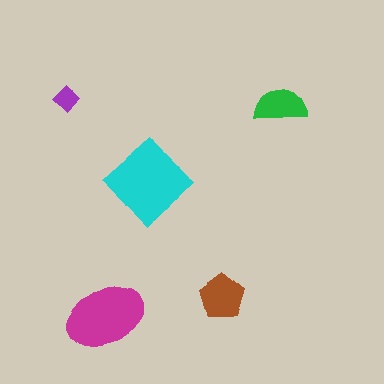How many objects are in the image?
There are 5 objects in the image.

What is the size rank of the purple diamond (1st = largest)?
5th.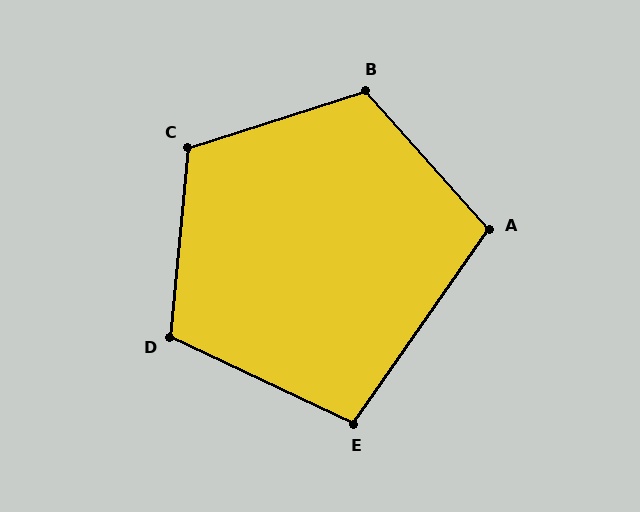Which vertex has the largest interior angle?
B, at approximately 114 degrees.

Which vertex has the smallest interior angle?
E, at approximately 100 degrees.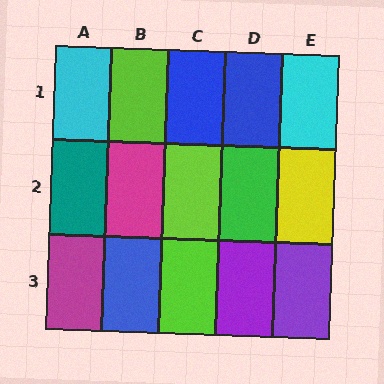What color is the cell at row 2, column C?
Lime.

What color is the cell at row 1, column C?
Blue.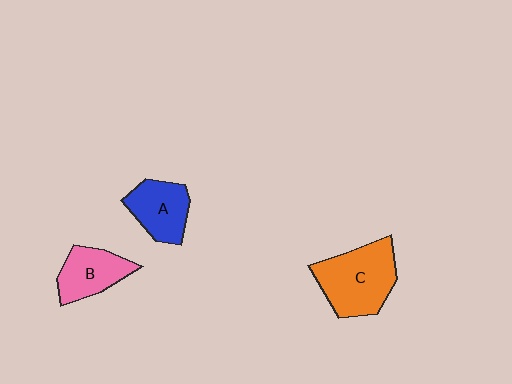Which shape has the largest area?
Shape C (orange).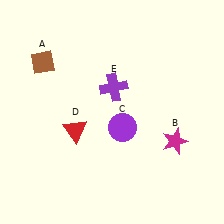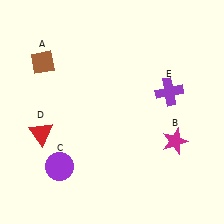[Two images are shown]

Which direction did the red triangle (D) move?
The red triangle (D) moved left.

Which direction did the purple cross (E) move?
The purple cross (E) moved right.